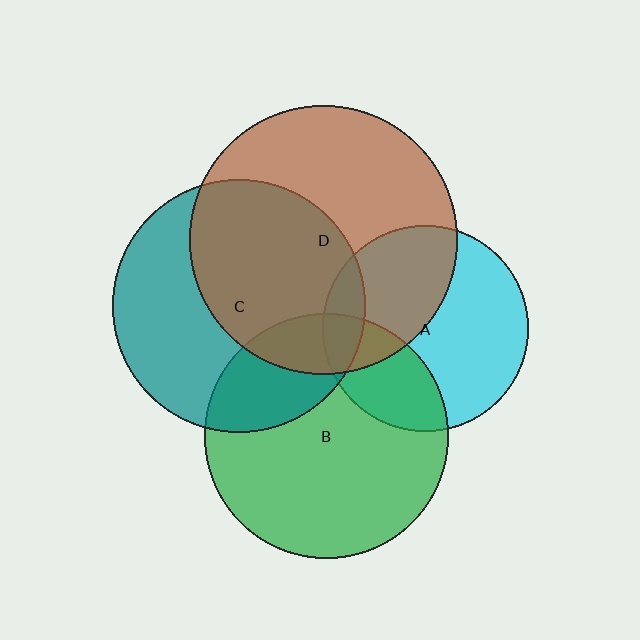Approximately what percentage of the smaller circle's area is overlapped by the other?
Approximately 25%.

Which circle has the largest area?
Circle D (brown).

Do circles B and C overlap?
Yes.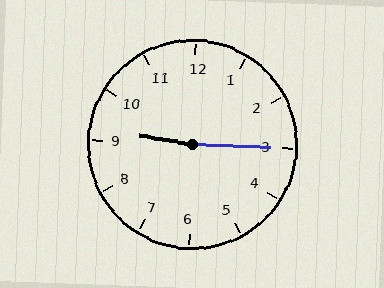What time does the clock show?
9:15.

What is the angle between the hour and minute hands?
Approximately 172 degrees.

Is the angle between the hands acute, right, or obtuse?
It is obtuse.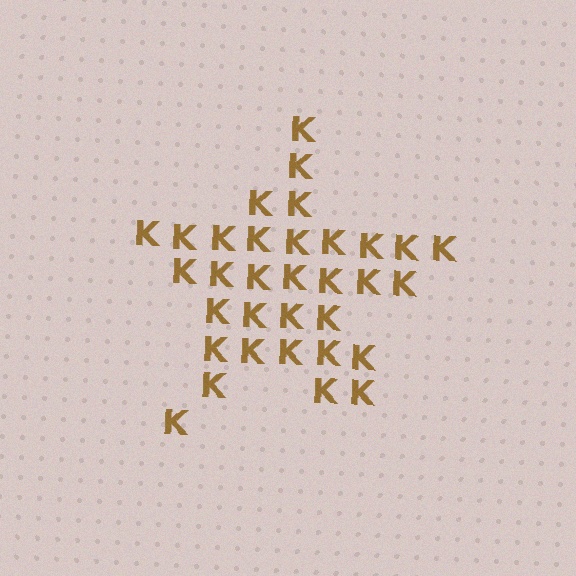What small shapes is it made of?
It is made of small letter K's.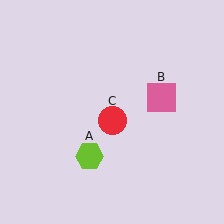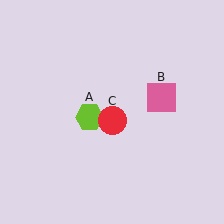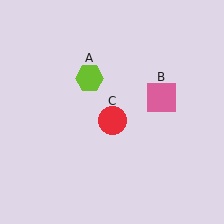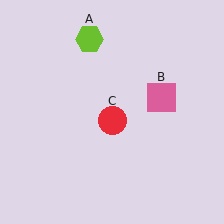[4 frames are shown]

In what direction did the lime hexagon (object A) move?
The lime hexagon (object A) moved up.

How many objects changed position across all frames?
1 object changed position: lime hexagon (object A).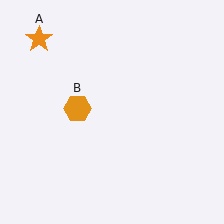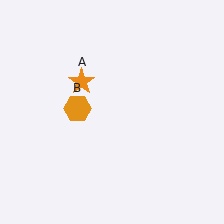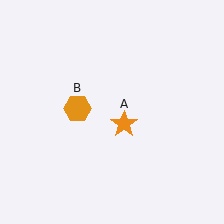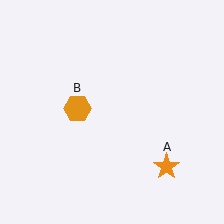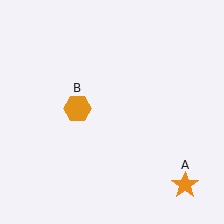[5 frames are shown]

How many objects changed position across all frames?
1 object changed position: orange star (object A).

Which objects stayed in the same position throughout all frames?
Orange hexagon (object B) remained stationary.